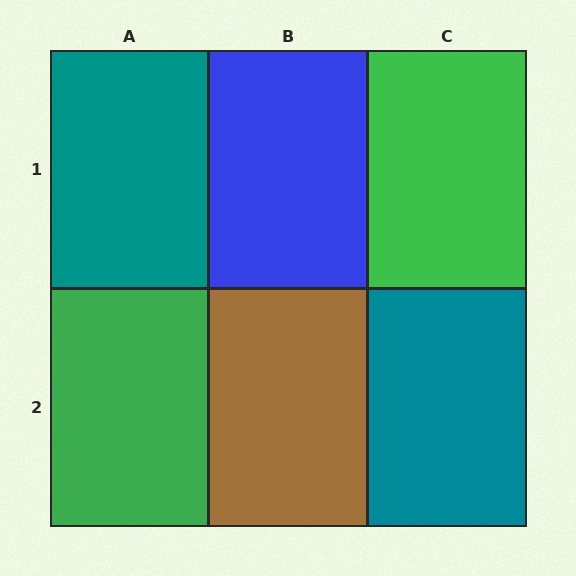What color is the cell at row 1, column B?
Blue.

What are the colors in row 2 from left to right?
Green, brown, teal.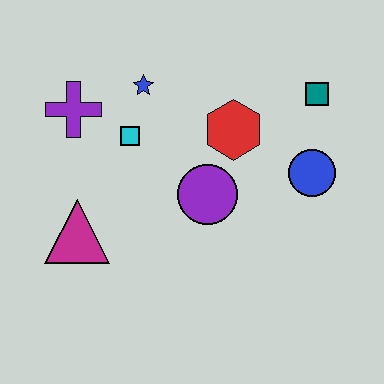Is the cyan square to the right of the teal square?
No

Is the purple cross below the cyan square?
No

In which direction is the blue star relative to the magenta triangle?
The blue star is above the magenta triangle.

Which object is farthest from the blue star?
The blue circle is farthest from the blue star.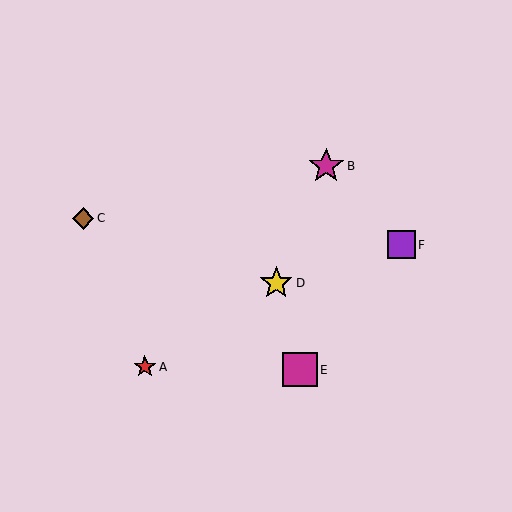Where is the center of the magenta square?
The center of the magenta square is at (300, 370).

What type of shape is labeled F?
Shape F is a purple square.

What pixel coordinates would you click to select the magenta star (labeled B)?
Click at (326, 166) to select the magenta star B.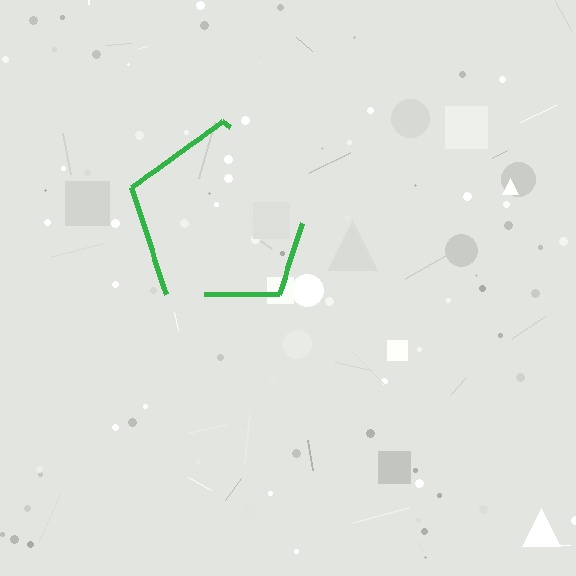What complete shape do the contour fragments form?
The contour fragments form a pentagon.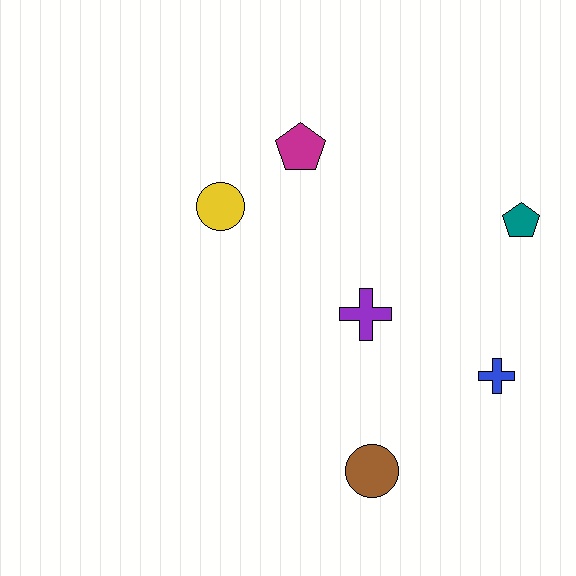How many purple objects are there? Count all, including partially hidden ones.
There is 1 purple object.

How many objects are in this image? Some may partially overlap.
There are 6 objects.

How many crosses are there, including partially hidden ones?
There are 2 crosses.